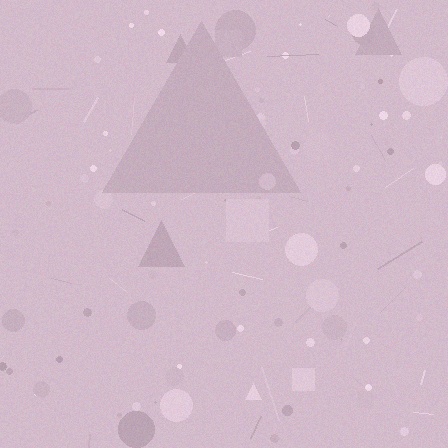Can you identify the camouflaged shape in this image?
The camouflaged shape is a triangle.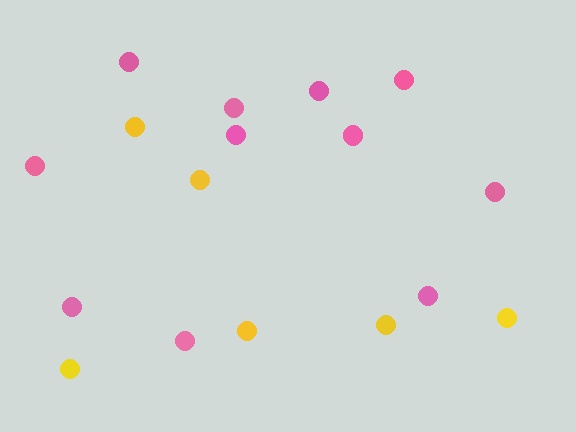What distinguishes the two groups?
There are 2 groups: one group of yellow circles (6) and one group of pink circles (11).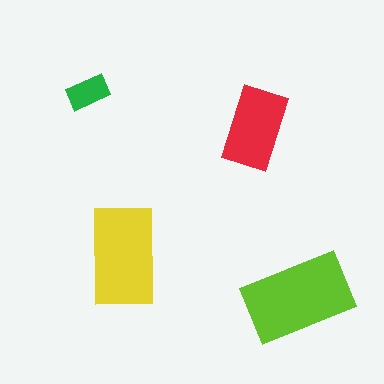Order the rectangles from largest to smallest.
the lime one, the yellow one, the red one, the green one.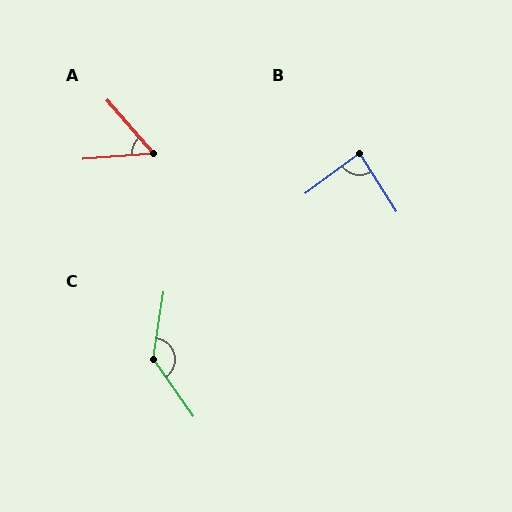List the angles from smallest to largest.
A (54°), B (86°), C (136°).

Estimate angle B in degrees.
Approximately 86 degrees.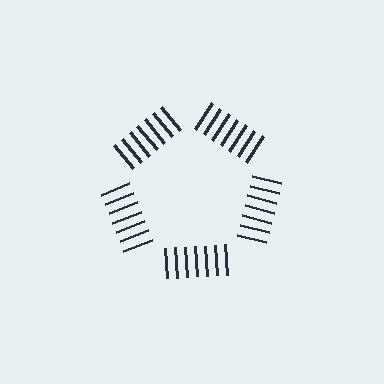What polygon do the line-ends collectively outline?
An illusory pentagon — the line segments terminate on its edges but no continuous stroke is drawn.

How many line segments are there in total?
35 — 7 along each of the 5 edges.